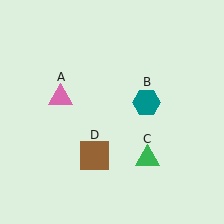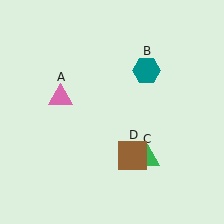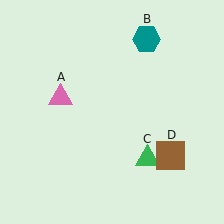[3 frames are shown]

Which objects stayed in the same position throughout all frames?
Pink triangle (object A) and green triangle (object C) remained stationary.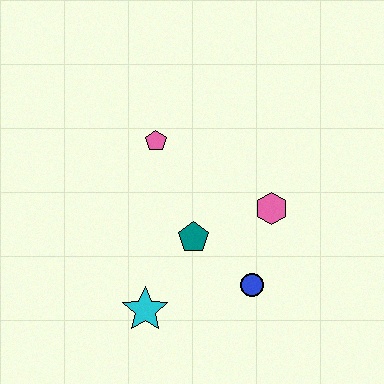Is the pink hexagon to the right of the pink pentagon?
Yes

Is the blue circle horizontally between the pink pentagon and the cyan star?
No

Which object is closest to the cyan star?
The teal pentagon is closest to the cyan star.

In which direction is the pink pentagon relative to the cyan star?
The pink pentagon is above the cyan star.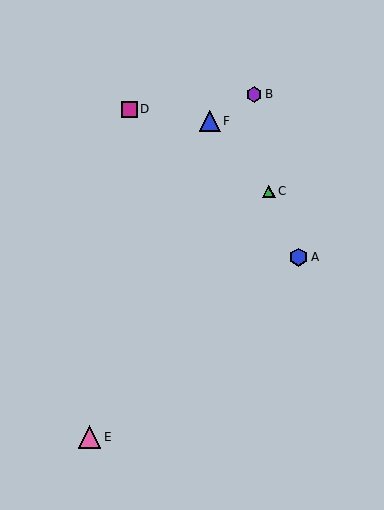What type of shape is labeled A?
Shape A is a blue hexagon.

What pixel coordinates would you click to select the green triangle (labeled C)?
Click at (269, 191) to select the green triangle C.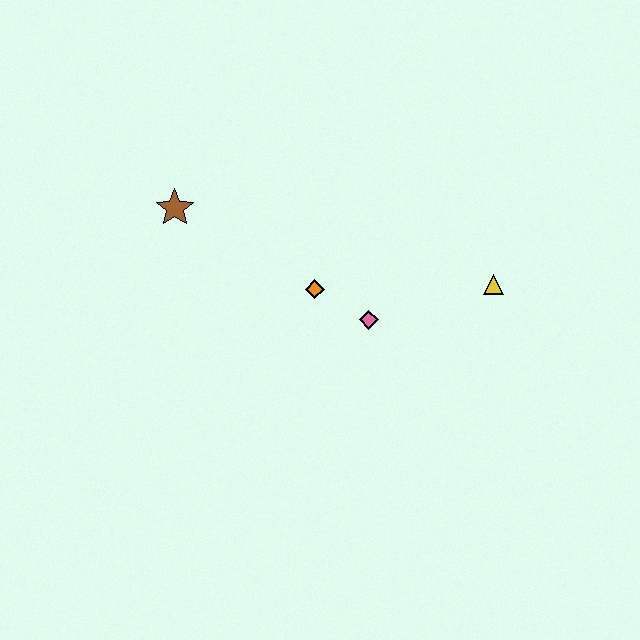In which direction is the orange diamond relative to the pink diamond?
The orange diamond is to the left of the pink diamond.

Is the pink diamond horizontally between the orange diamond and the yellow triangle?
Yes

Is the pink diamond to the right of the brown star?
Yes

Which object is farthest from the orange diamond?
The yellow triangle is farthest from the orange diamond.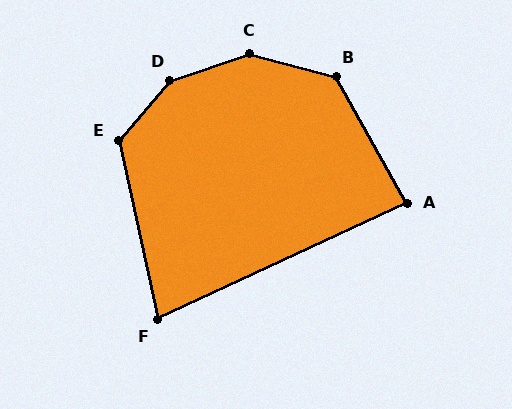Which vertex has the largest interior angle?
D, at approximately 149 degrees.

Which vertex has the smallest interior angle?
F, at approximately 77 degrees.